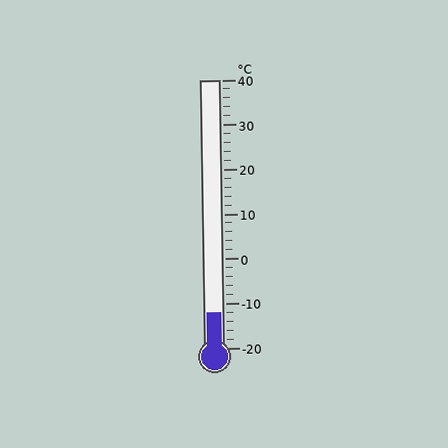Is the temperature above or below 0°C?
The temperature is below 0°C.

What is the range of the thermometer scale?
The thermometer scale ranges from -20°C to 40°C.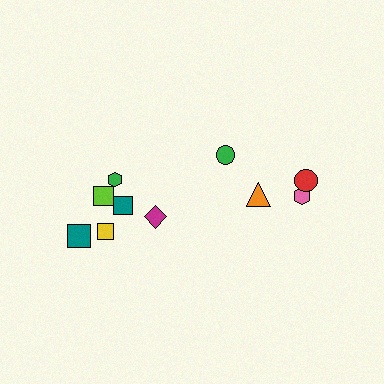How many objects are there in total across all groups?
There are 10 objects.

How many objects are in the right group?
There are 4 objects.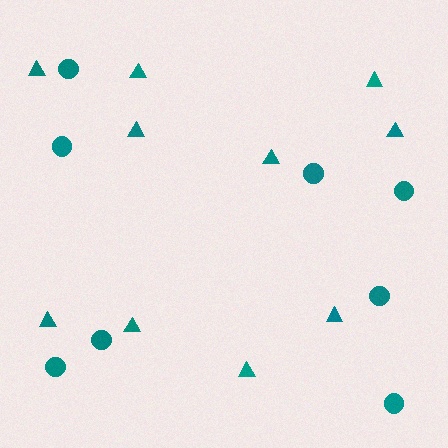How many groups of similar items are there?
There are 2 groups: one group of circles (8) and one group of triangles (10).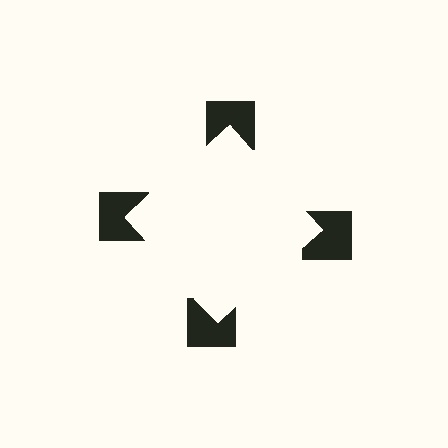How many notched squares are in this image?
There are 4 — one at each vertex of the illusory square.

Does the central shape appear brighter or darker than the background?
It typically appears slightly brighter than the background, even though no actual brightness change is drawn.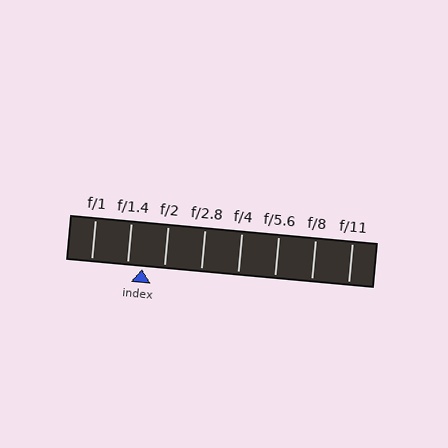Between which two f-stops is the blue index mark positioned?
The index mark is between f/1.4 and f/2.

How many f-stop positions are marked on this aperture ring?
There are 8 f-stop positions marked.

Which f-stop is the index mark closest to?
The index mark is closest to f/1.4.